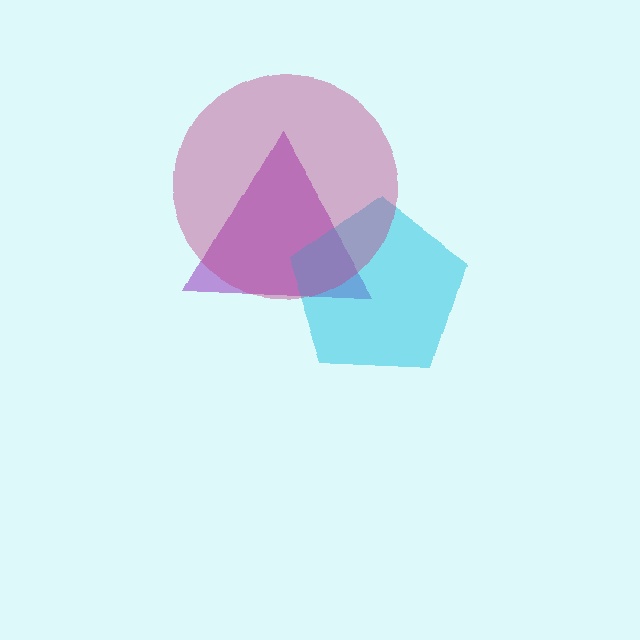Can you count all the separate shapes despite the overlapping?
Yes, there are 3 separate shapes.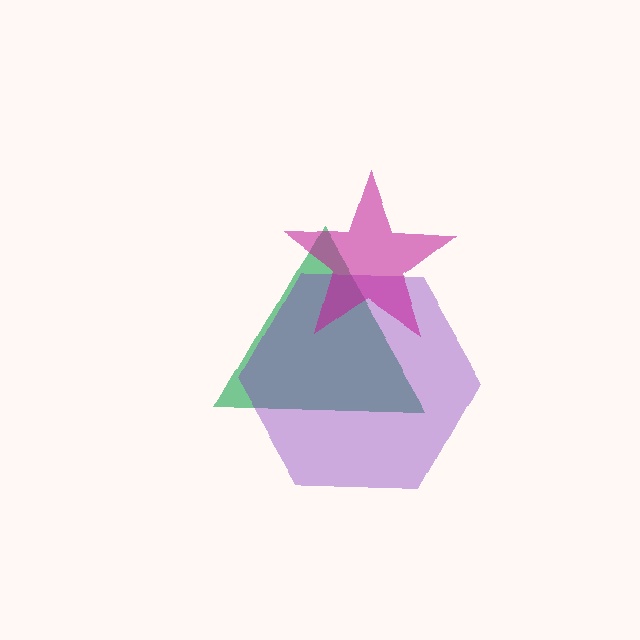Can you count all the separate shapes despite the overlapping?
Yes, there are 3 separate shapes.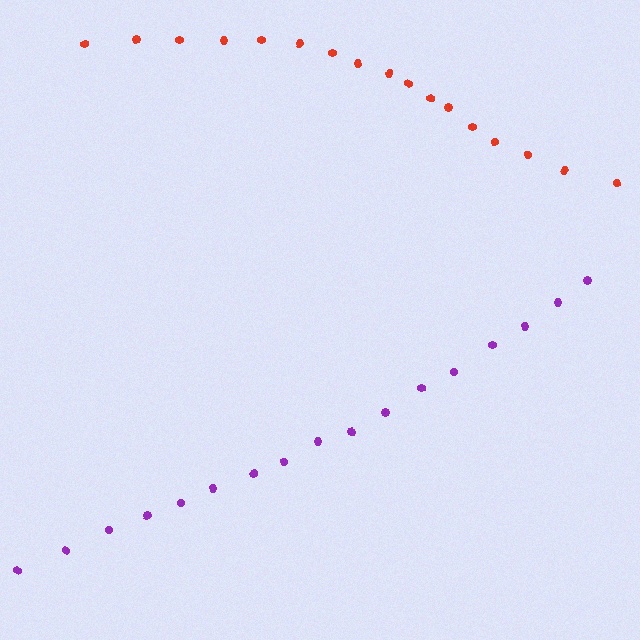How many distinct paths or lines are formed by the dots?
There are 2 distinct paths.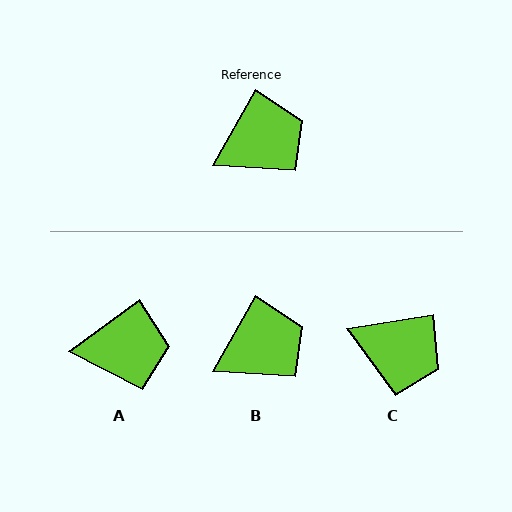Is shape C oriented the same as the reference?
No, it is off by about 51 degrees.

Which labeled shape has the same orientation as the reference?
B.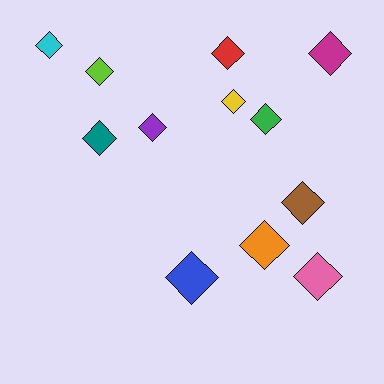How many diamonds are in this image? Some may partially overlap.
There are 12 diamonds.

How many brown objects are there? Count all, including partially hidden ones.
There is 1 brown object.